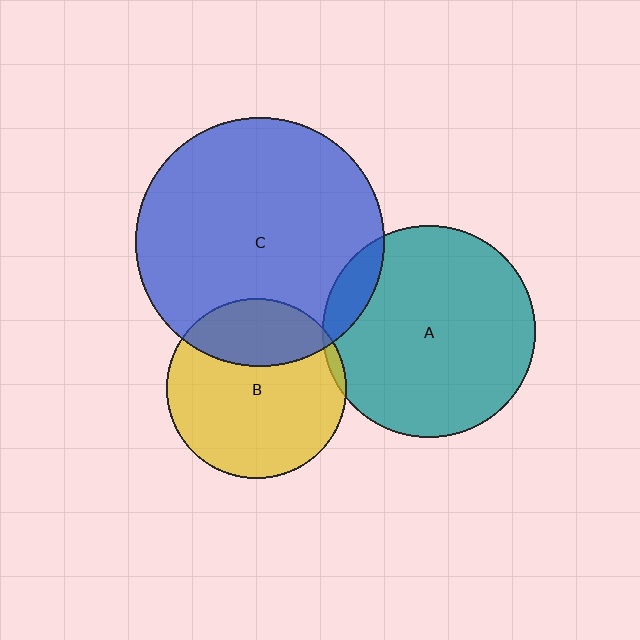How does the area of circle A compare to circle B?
Approximately 1.4 times.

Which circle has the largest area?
Circle C (blue).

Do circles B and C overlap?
Yes.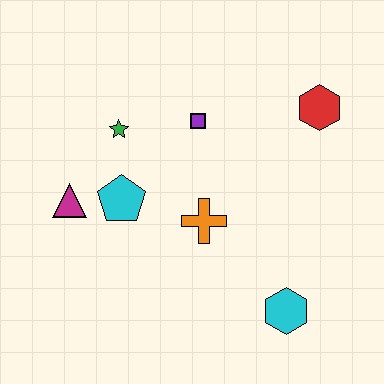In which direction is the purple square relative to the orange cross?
The purple square is above the orange cross.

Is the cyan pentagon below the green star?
Yes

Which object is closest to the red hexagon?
The purple square is closest to the red hexagon.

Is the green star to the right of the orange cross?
No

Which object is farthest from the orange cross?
The red hexagon is farthest from the orange cross.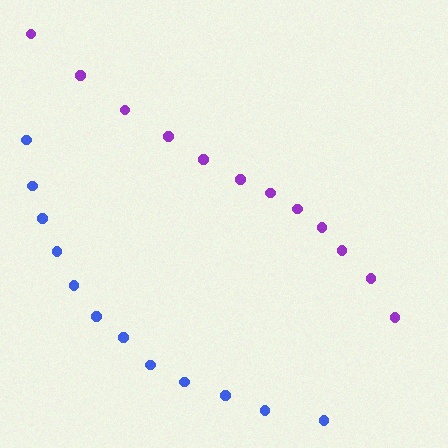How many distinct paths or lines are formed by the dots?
There are 2 distinct paths.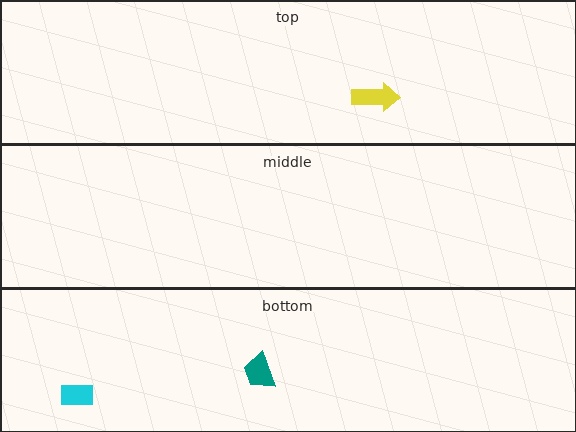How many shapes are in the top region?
1.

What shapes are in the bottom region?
The teal trapezoid, the cyan rectangle.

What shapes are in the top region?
The yellow arrow.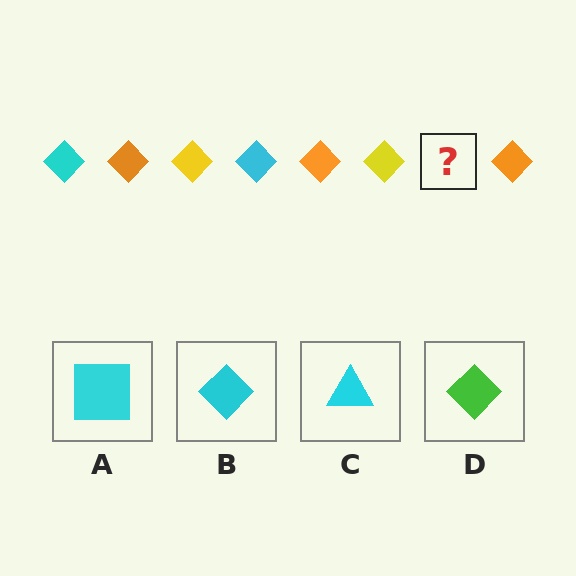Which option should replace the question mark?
Option B.